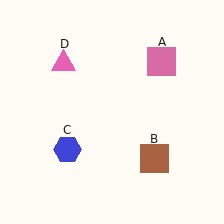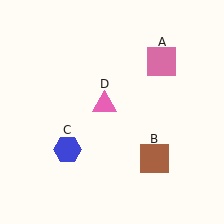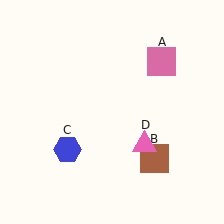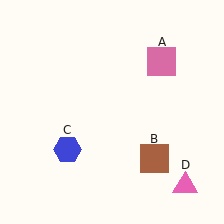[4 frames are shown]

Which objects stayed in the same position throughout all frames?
Pink square (object A) and brown square (object B) and blue hexagon (object C) remained stationary.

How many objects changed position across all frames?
1 object changed position: pink triangle (object D).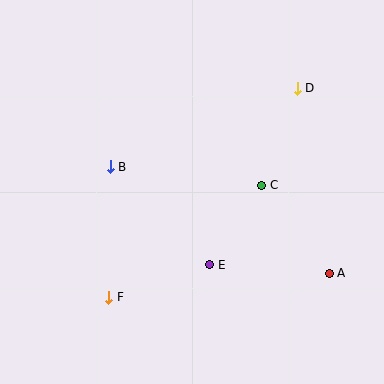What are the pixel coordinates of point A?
Point A is at (329, 273).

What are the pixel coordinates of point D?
Point D is at (297, 88).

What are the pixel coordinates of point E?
Point E is at (210, 265).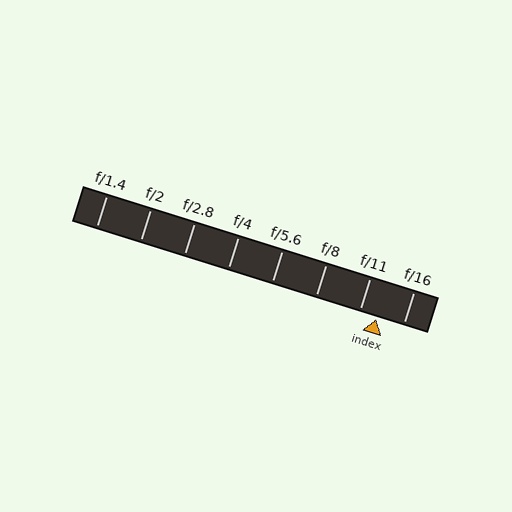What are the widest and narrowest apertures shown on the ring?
The widest aperture shown is f/1.4 and the narrowest is f/16.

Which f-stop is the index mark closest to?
The index mark is closest to f/11.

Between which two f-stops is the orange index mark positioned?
The index mark is between f/11 and f/16.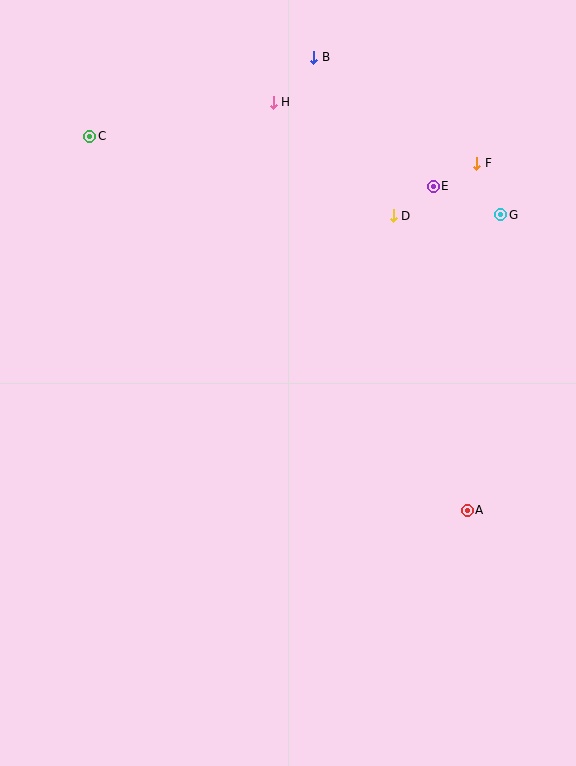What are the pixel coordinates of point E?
Point E is at (433, 186).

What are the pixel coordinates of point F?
Point F is at (477, 163).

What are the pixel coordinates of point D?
Point D is at (393, 216).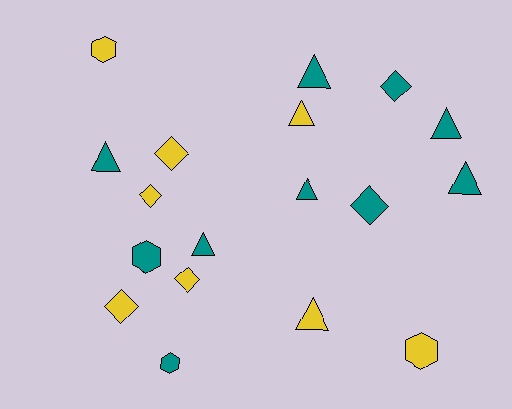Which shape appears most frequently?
Triangle, with 8 objects.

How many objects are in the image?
There are 18 objects.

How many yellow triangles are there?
There are 2 yellow triangles.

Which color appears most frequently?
Teal, with 10 objects.